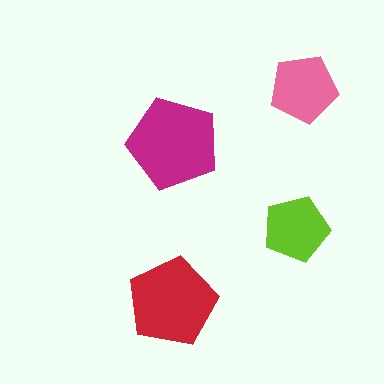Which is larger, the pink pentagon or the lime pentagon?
The pink one.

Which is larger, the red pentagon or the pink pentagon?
The red one.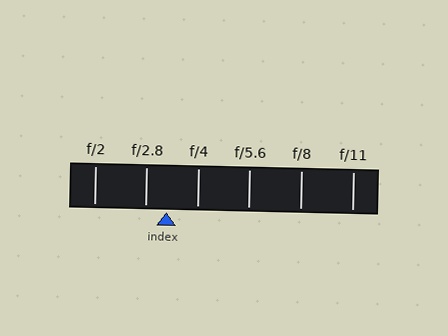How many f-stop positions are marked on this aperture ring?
There are 6 f-stop positions marked.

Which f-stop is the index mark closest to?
The index mark is closest to f/2.8.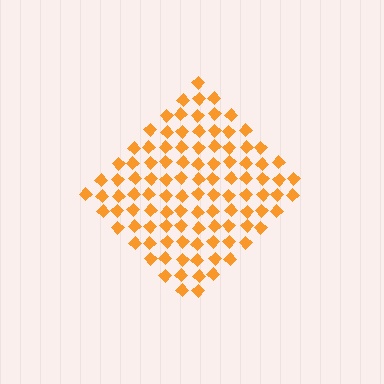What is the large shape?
The large shape is a diamond.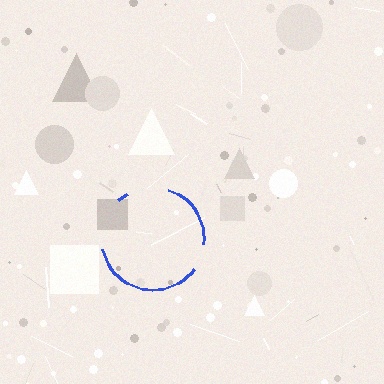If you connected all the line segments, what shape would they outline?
They would outline a circle.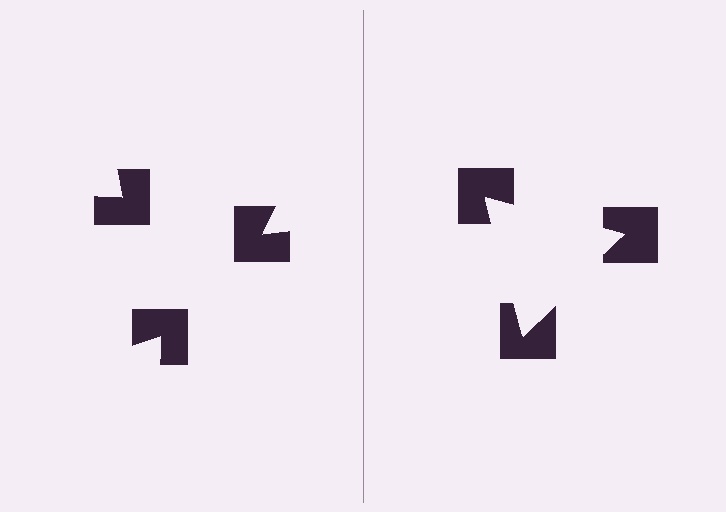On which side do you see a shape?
An illusory triangle appears on the right side. On the left side the wedge cuts are rotated, so no coherent shape forms.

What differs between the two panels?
The notched squares are positioned identically on both sides; only the wedge orientations differ. On the right they align to a triangle; on the left they are misaligned.